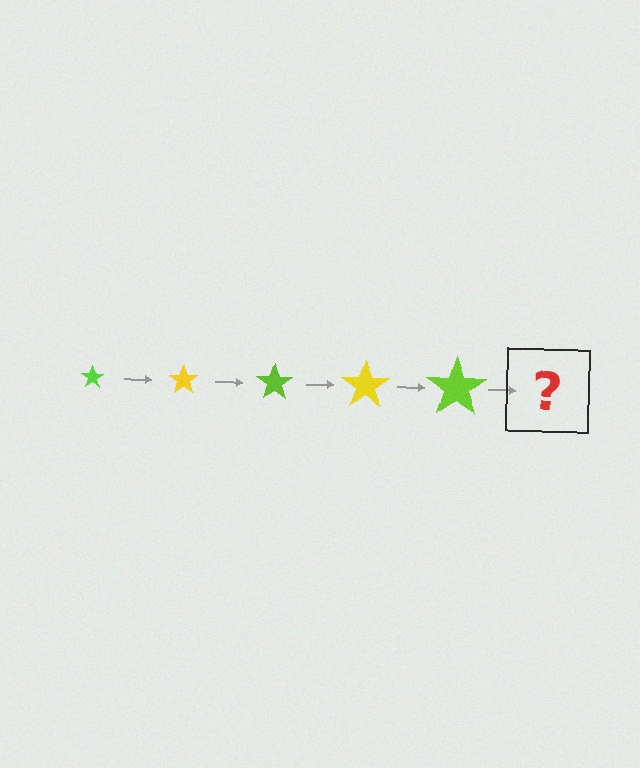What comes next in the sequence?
The next element should be a yellow star, larger than the previous one.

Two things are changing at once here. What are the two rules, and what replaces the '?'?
The two rules are that the star grows larger each step and the color cycles through lime and yellow. The '?' should be a yellow star, larger than the previous one.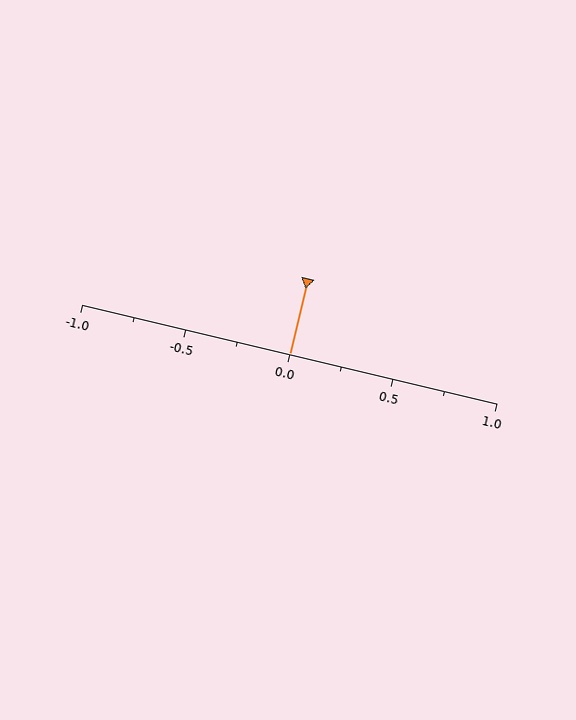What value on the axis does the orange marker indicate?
The marker indicates approximately 0.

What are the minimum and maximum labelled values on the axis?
The axis runs from -1.0 to 1.0.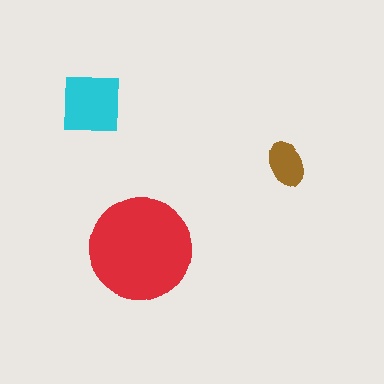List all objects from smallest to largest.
The brown ellipse, the cyan square, the red circle.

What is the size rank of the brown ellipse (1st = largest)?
3rd.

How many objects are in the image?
There are 3 objects in the image.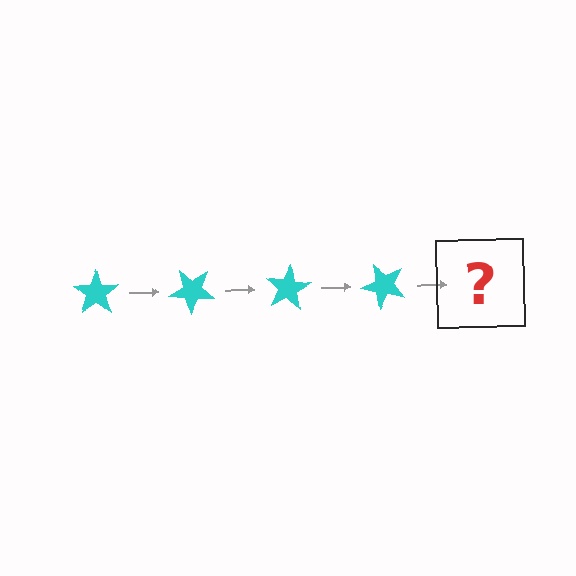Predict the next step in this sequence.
The next step is a cyan star rotated 160 degrees.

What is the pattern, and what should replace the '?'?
The pattern is that the star rotates 40 degrees each step. The '?' should be a cyan star rotated 160 degrees.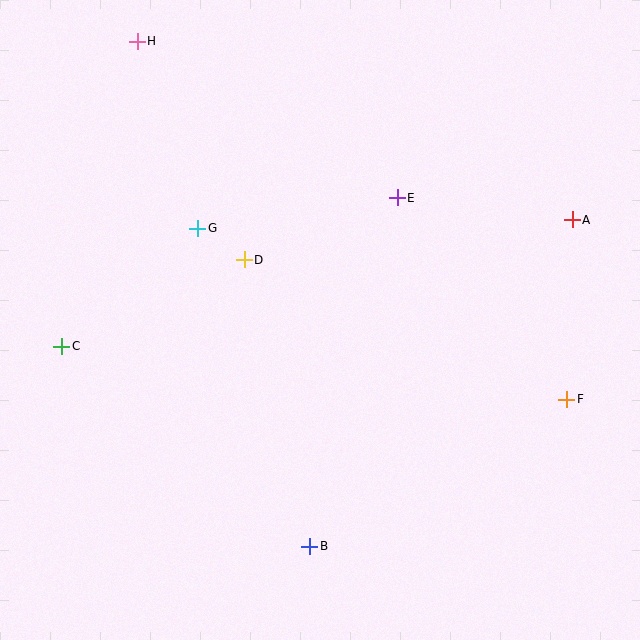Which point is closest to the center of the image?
Point D at (244, 260) is closest to the center.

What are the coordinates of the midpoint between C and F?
The midpoint between C and F is at (314, 373).